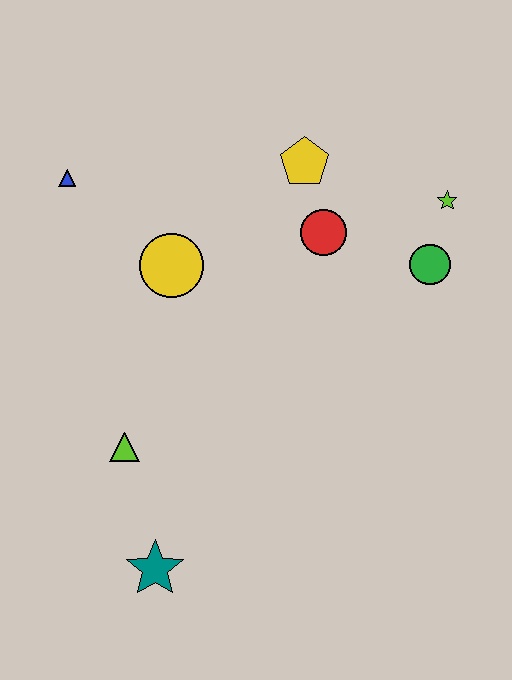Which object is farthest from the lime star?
The teal star is farthest from the lime star.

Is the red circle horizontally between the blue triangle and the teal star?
No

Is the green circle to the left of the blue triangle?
No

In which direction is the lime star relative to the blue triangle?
The lime star is to the right of the blue triangle.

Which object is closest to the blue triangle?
The yellow circle is closest to the blue triangle.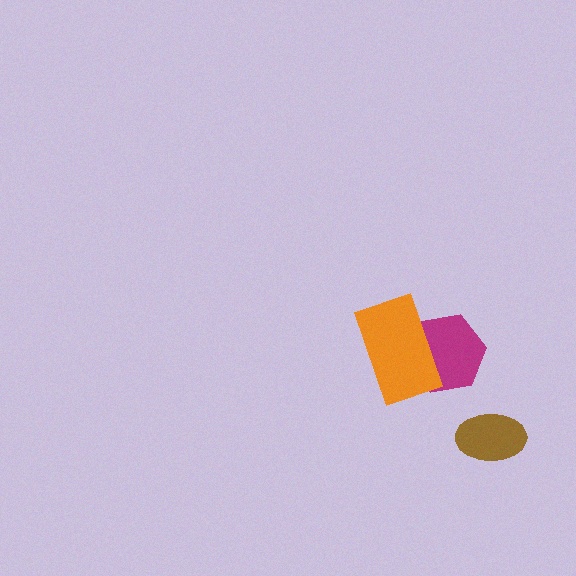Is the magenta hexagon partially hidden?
Yes, it is partially covered by another shape.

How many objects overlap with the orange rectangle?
1 object overlaps with the orange rectangle.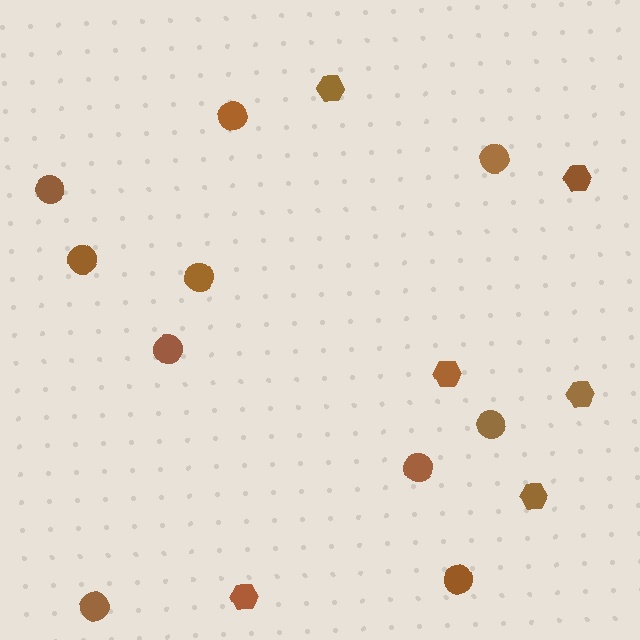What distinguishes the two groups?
There are 2 groups: one group of hexagons (6) and one group of circles (10).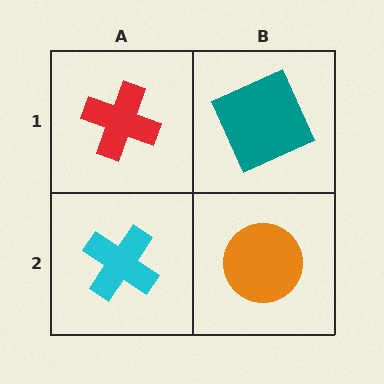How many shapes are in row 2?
2 shapes.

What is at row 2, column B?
An orange circle.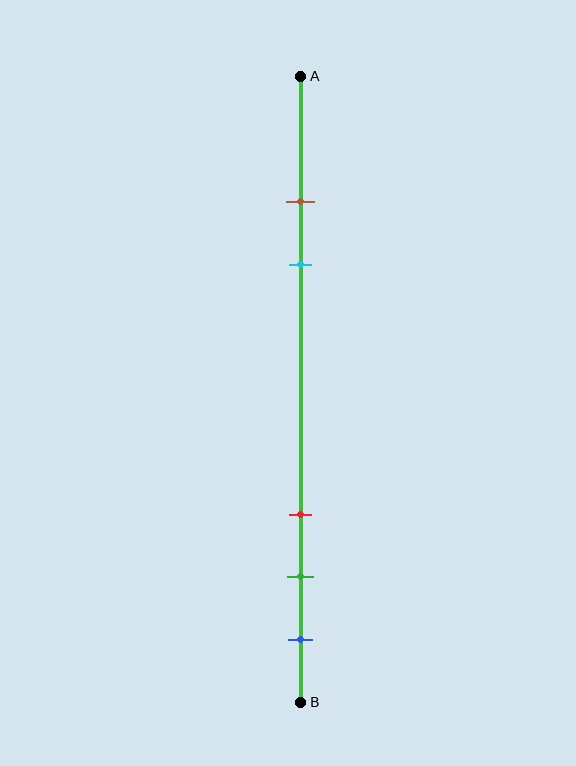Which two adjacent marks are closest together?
The brown and cyan marks are the closest adjacent pair.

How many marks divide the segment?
There are 5 marks dividing the segment.